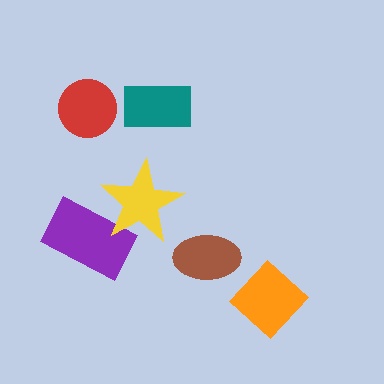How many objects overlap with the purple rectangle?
1 object overlaps with the purple rectangle.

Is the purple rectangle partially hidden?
Yes, it is partially covered by another shape.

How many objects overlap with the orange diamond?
0 objects overlap with the orange diamond.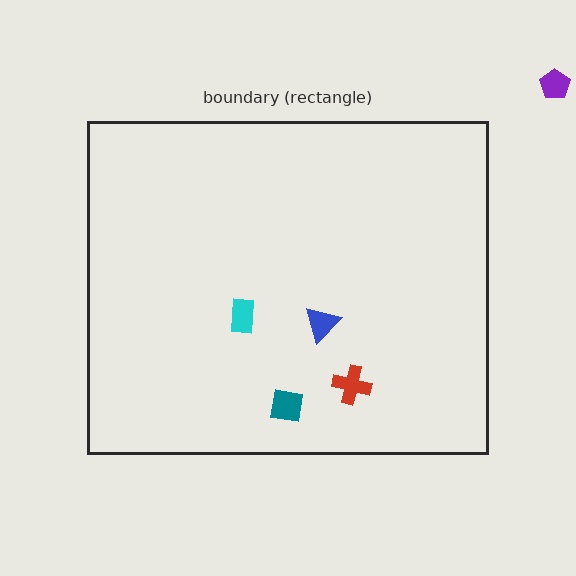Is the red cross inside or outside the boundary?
Inside.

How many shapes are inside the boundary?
4 inside, 1 outside.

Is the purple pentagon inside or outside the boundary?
Outside.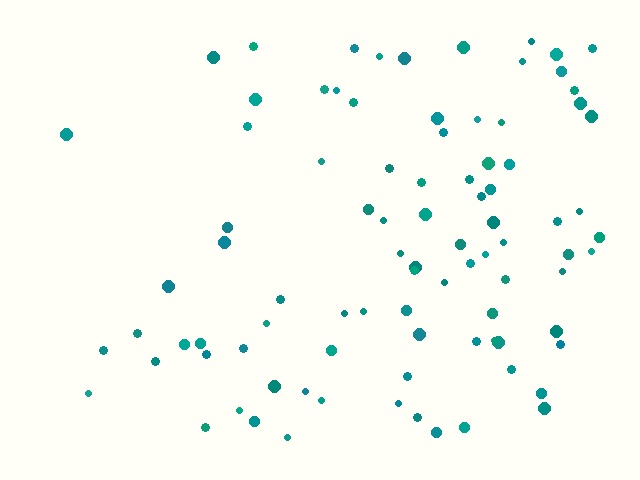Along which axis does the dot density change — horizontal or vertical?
Horizontal.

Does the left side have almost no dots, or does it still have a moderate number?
Still a moderate number, just noticeably fewer than the right.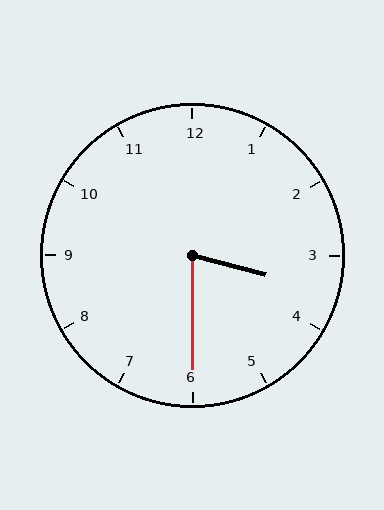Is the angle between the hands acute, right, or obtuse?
It is acute.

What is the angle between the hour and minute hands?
Approximately 75 degrees.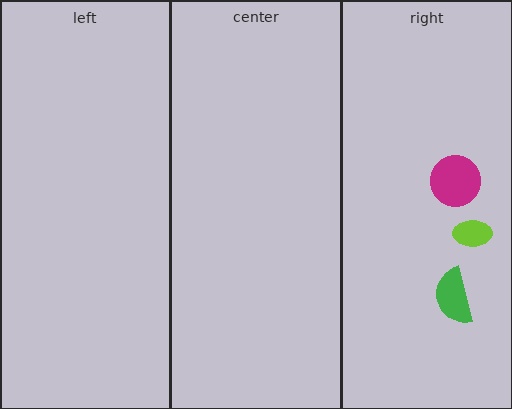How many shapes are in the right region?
3.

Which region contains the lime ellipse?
The right region.